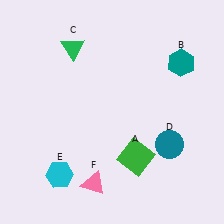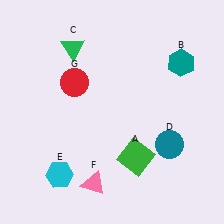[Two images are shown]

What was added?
A red circle (G) was added in Image 2.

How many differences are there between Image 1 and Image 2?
There is 1 difference between the two images.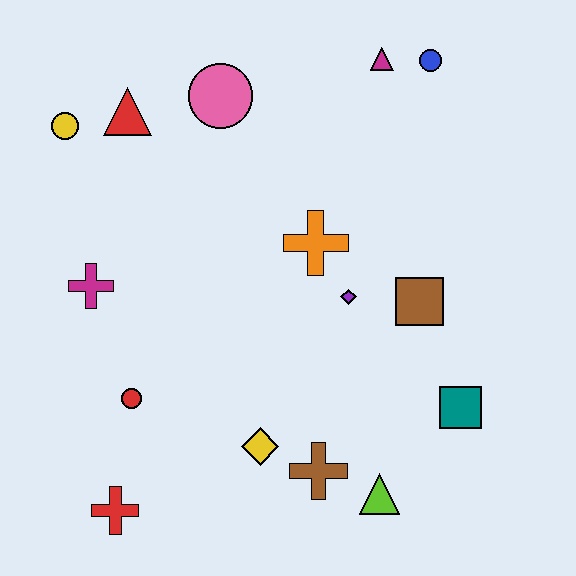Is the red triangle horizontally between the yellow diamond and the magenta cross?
Yes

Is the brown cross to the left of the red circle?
No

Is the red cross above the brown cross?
No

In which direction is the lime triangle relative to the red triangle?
The lime triangle is below the red triangle.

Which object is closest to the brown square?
The purple diamond is closest to the brown square.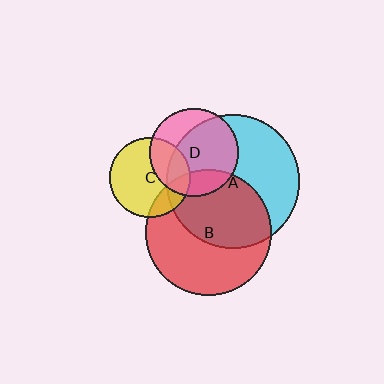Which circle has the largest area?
Circle A (cyan).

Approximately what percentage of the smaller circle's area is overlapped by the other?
Approximately 20%.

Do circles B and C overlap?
Yes.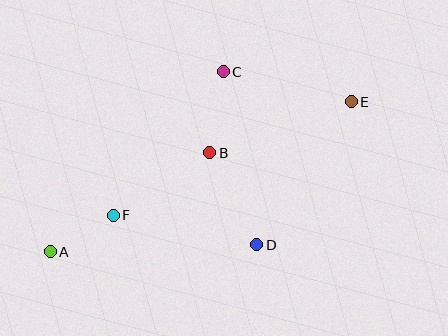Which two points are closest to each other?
Points A and F are closest to each other.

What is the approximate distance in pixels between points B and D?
The distance between B and D is approximately 103 pixels.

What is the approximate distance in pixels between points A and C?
The distance between A and C is approximately 250 pixels.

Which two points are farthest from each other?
Points A and E are farthest from each other.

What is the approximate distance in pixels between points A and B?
The distance between A and B is approximately 188 pixels.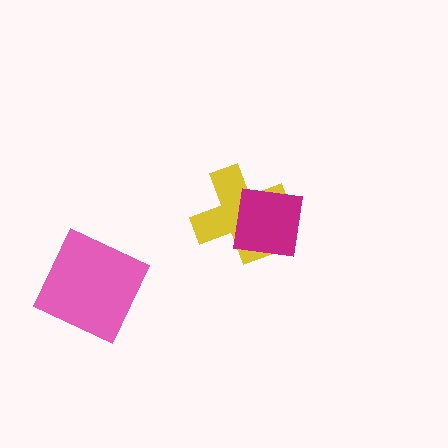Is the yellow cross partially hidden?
Yes, it is partially covered by another shape.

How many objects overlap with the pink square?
0 objects overlap with the pink square.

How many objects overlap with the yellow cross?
1 object overlaps with the yellow cross.